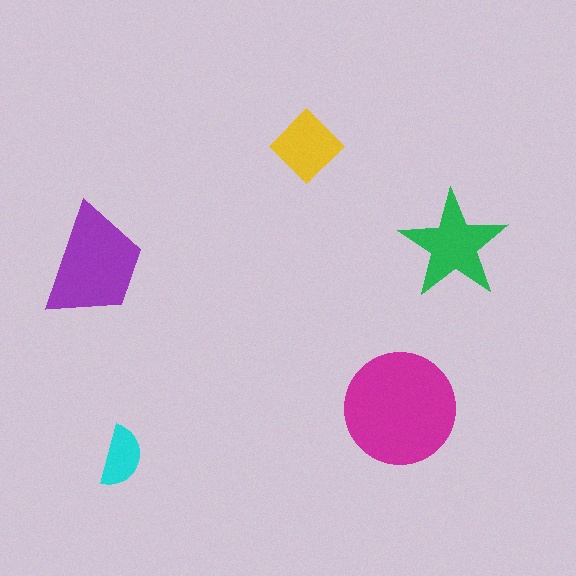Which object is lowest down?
The cyan semicircle is bottommost.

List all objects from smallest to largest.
The cyan semicircle, the yellow diamond, the green star, the purple trapezoid, the magenta circle.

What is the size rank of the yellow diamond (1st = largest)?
4th.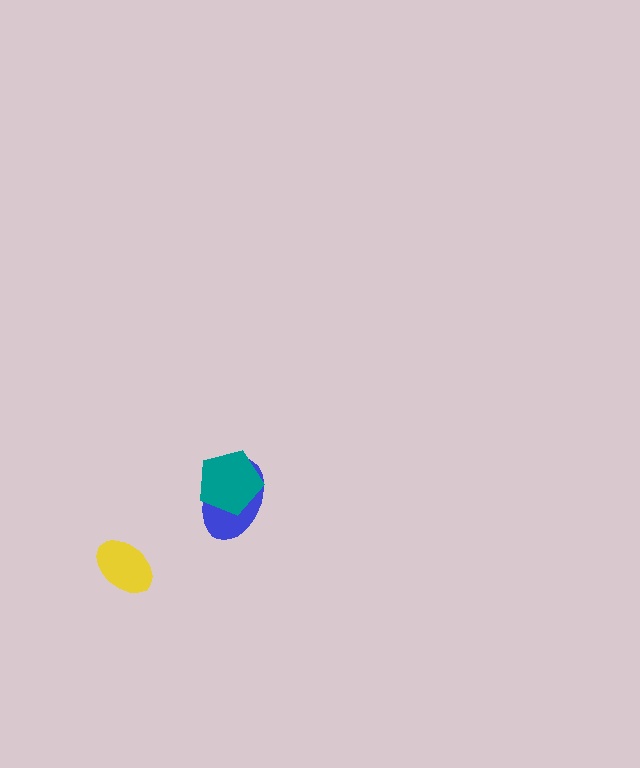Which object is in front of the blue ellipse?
The teal pentagon is in front of the blue ellipse.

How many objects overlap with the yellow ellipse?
0 objects overlap with the yellow ellipse.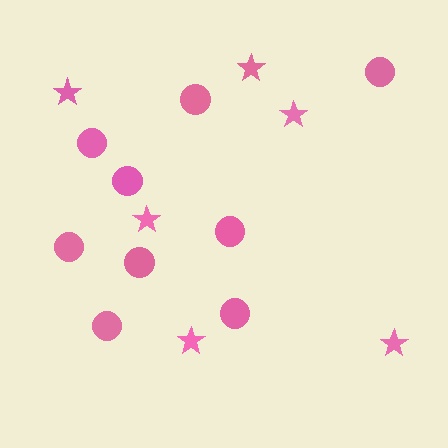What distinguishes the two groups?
There are 2 groups: one group of stars (6) and one group of circles (9).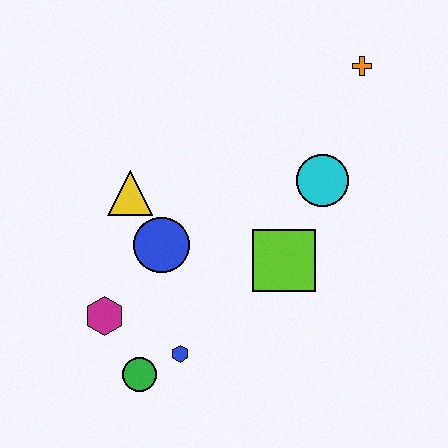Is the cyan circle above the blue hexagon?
Yes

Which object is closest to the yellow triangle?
The blue circle is closest to the yellow triangle.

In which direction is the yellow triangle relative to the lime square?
The yellow triangle is to the left of the lime square.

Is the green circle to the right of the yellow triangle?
Yes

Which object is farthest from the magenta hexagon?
The orange cross is farthest from the magenta hexagon.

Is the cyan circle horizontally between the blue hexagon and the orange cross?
Yes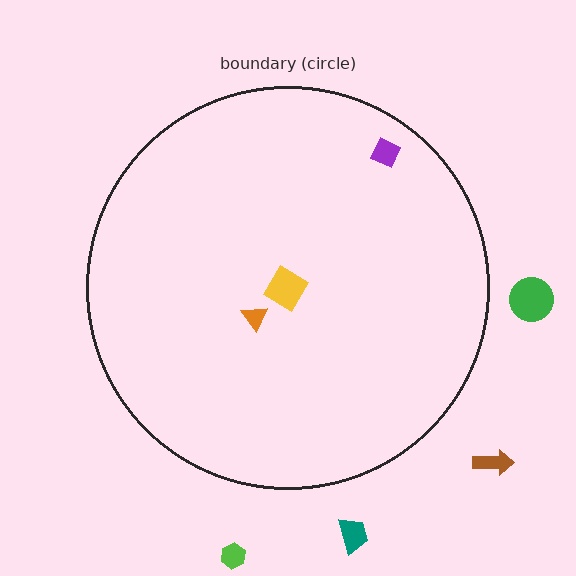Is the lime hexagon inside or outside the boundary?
Outside.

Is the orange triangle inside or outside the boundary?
Inside.